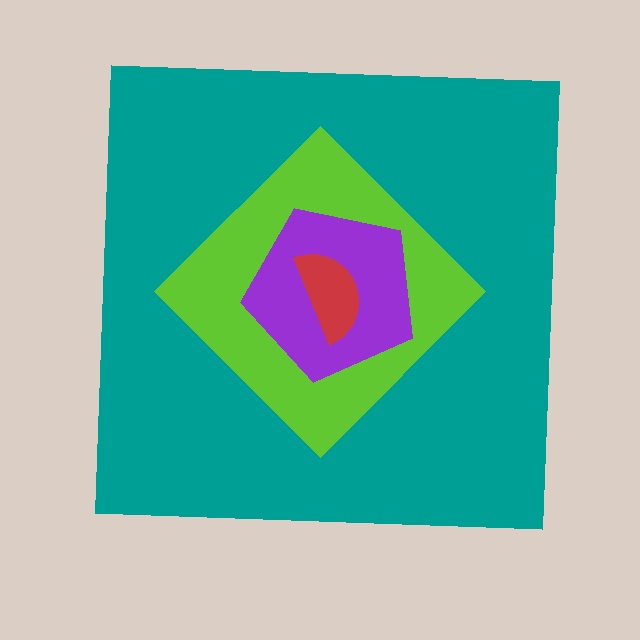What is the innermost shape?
The red semicircle.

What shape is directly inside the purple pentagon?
The red semicircle.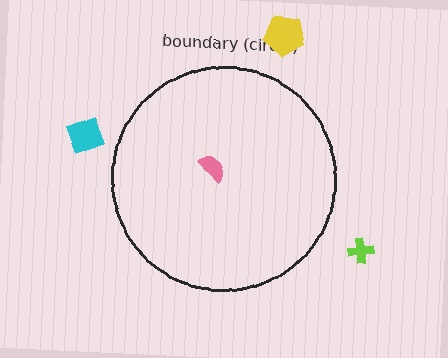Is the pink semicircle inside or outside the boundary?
Inside.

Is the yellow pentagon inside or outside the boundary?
Outside.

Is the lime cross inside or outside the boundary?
Outside.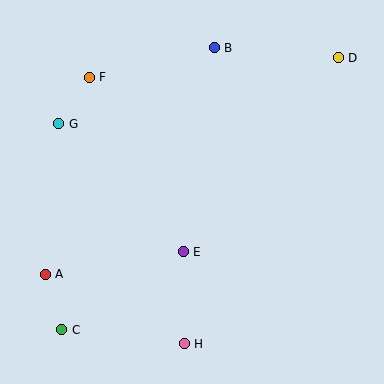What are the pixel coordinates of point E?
Point E is at (183, 252).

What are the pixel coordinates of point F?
Point F is at (89, 77).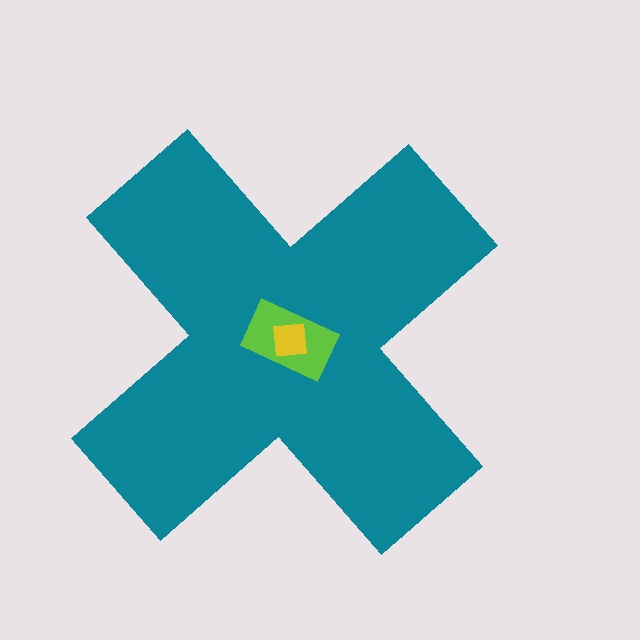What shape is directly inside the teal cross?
The lime rectangle.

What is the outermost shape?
The teal cross.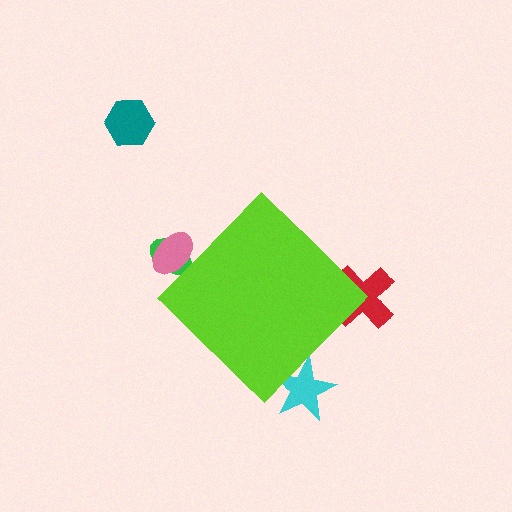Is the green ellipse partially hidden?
Yes, the green ellipse is partially hidden behind the lime diamond.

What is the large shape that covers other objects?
A lime diamond.